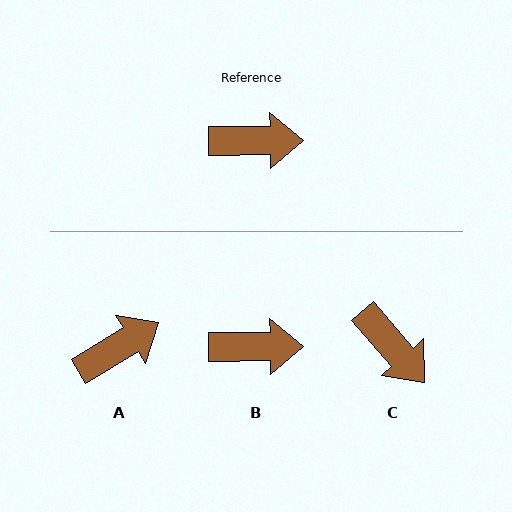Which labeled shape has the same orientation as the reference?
B.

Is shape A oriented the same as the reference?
No, it is off by about 31 degrees.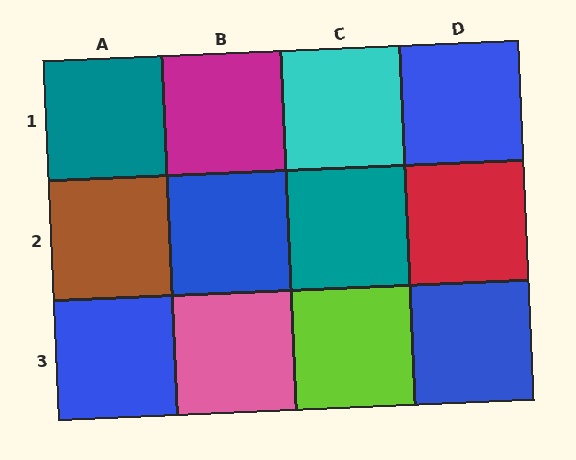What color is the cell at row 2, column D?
Red.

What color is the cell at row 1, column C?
Cyan.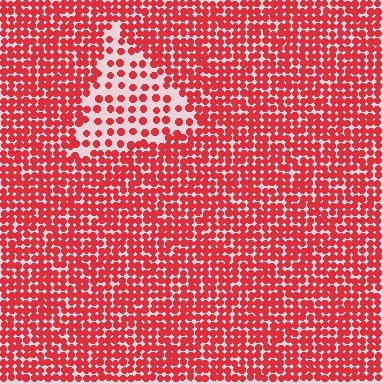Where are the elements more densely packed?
The elements are more densely packed outside the triangle boundary.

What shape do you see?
I see a triangle.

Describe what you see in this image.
The image contains small red elements arranged at two different densities. A triangle-shaped region is visible where the elements are less densely packed than the surrounding area.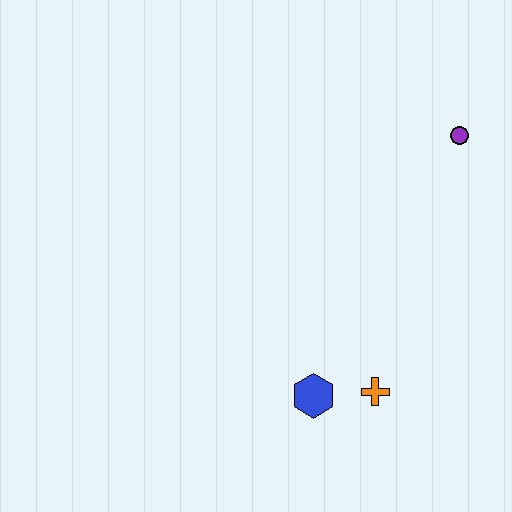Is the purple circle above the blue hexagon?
Yes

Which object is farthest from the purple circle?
The blue hexagon is farthest from the purple circle.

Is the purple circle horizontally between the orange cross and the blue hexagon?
No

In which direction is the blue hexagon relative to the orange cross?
The blue hexagon is to the left of the orange cross.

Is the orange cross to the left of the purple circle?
Yes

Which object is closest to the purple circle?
The orange cross is closest to the purple circle.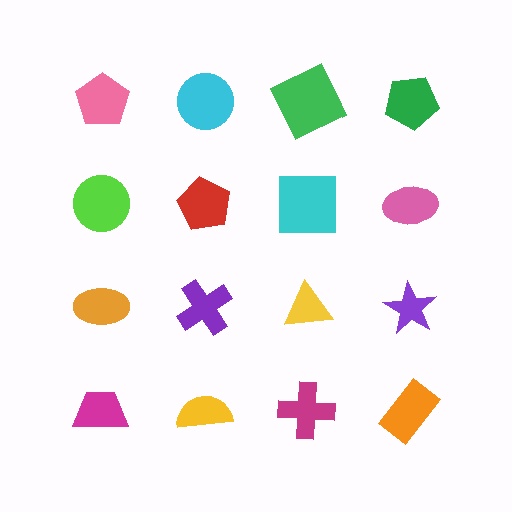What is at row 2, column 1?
A lime circle.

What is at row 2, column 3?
A cyan square.